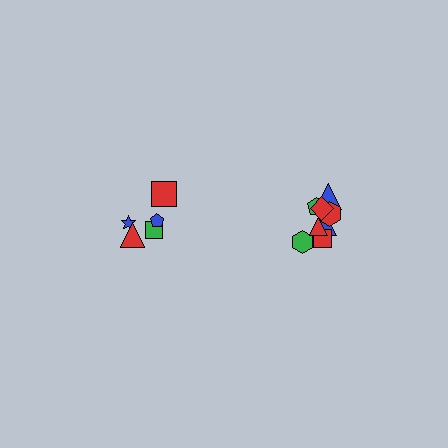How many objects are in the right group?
There are 8 objects.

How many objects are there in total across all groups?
There are 13 objects.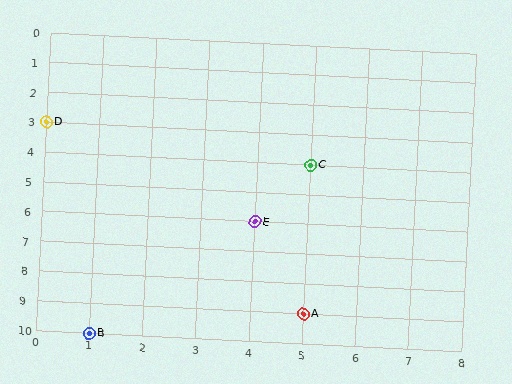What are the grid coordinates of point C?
Point C is at grid coordinates (5, 4).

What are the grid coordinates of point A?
Point A is at grid coordinates (5, 9).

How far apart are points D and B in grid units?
Points D and B are 1 column and 7 rows apart (about 7.1 grid units diagonally).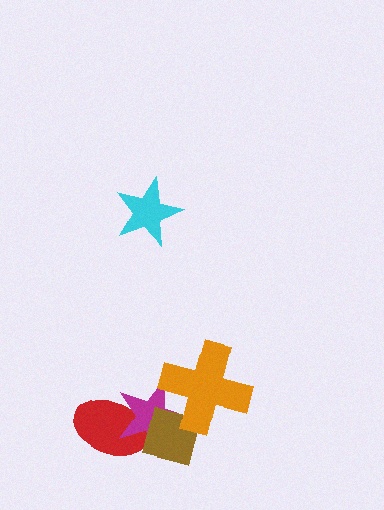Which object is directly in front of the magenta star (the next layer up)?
The brown square is directly in front of the magenta star.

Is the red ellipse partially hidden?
Yes, it is partially covered by another shape.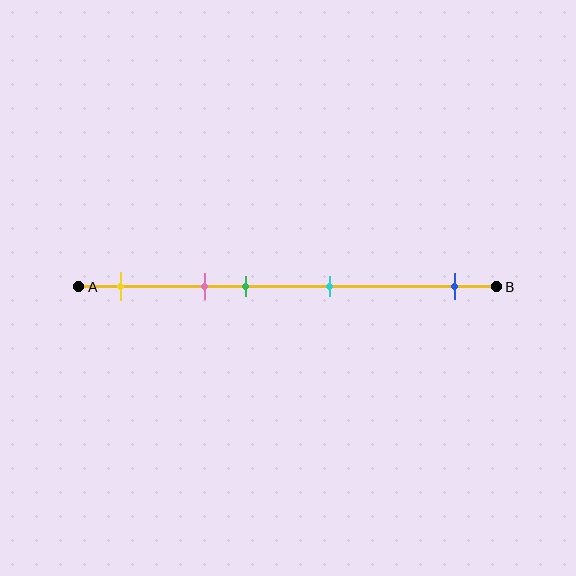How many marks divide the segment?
There are 5 marks dividing the segment.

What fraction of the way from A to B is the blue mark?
The blue mark is approximately 90% (0.9) of the way from A to B.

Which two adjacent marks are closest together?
The pink and green marks are the closest adjacent pair.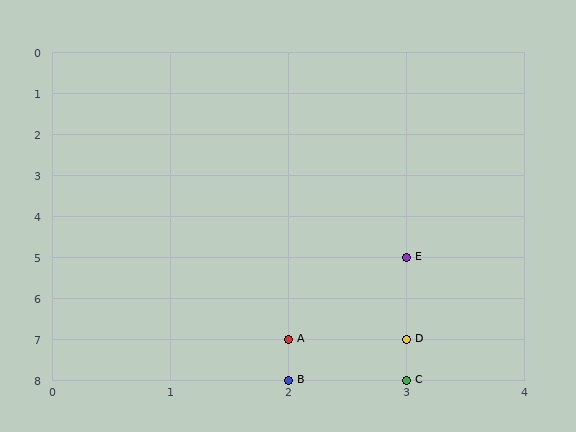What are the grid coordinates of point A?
Point A is at grid coordinates (2, 7).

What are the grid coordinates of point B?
Point B is at grid coordinates (2, 8).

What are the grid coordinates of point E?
Point E is at grid coordinates (3, 5).